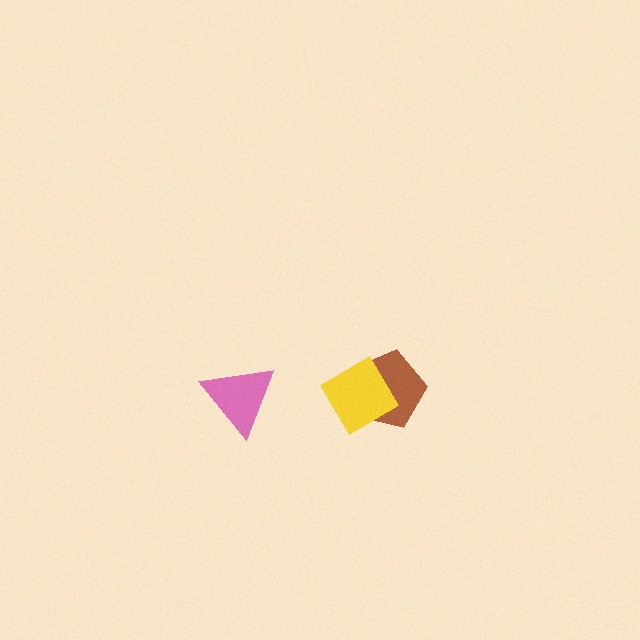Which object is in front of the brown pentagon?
The yellow diamond is in front of the brown pentagon.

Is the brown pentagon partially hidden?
Yes, it is partially covered by another shape.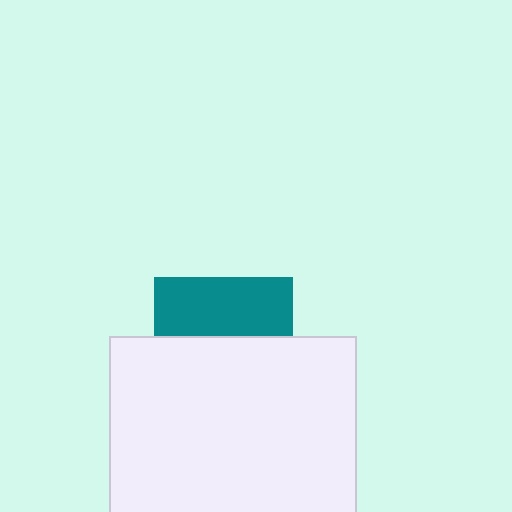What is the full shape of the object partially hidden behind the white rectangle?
The partially hidden object is a teal square.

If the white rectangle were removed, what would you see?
You would see the complete teal square.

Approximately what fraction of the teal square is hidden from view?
Roughly 58% of the teal square is hidden behind the white rectangle.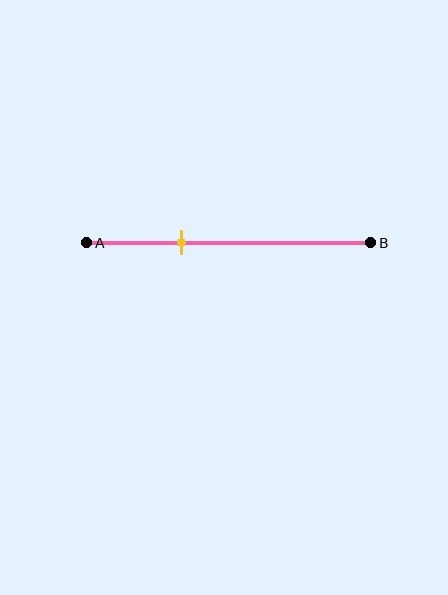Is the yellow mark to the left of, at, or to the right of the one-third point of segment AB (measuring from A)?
The yellow mark is approximately at the one-third point of segment AB.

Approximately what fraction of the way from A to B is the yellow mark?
The yellow mark is approximately 35% of the way from A to B.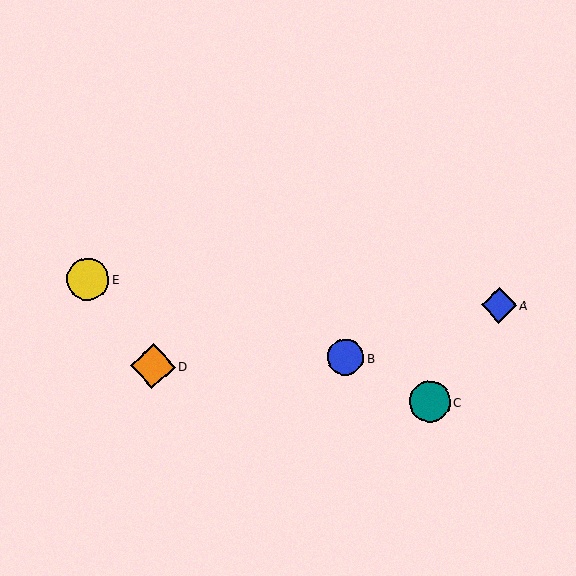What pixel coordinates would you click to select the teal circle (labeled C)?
Click at (430, 402) to select the teal circle C.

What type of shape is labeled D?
Shape D is an orange diamond.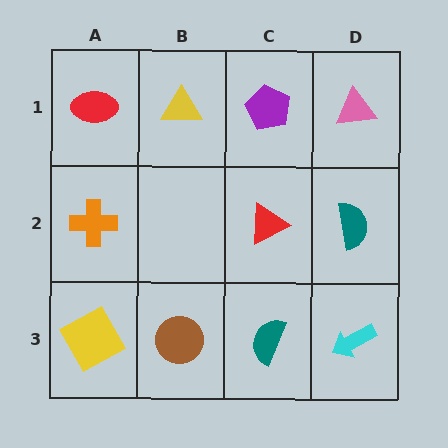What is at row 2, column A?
An orange cross.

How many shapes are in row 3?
4 shapes.